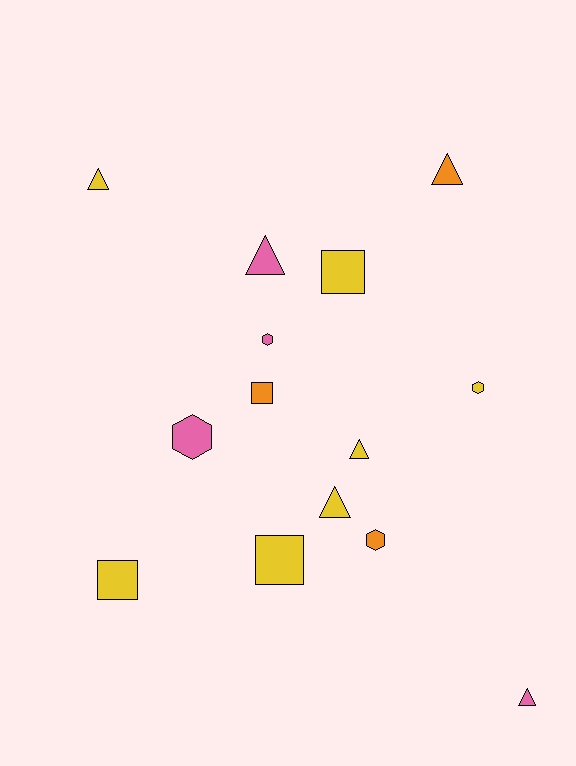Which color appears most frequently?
Yellow, with 7 objects.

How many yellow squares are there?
There are 3 yellow squares.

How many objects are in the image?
There are 14 objects.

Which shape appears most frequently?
Triangle, with 6 objects.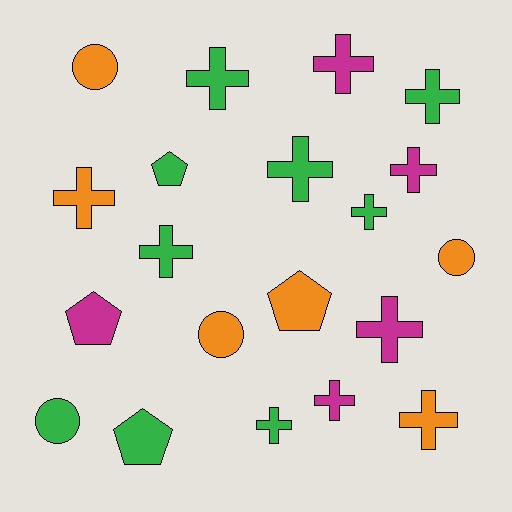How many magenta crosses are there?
There are 4 magenta crosses.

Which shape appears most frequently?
Cross, with 12 objects.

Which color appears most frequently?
Green, with 9 objects.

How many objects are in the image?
There are 20 objects.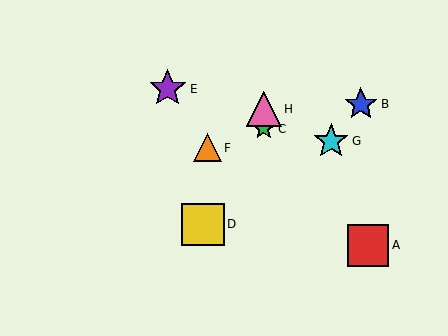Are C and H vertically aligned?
Yes, both are at x≈264.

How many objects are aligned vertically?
2 objects (C, H) are aligned vertically.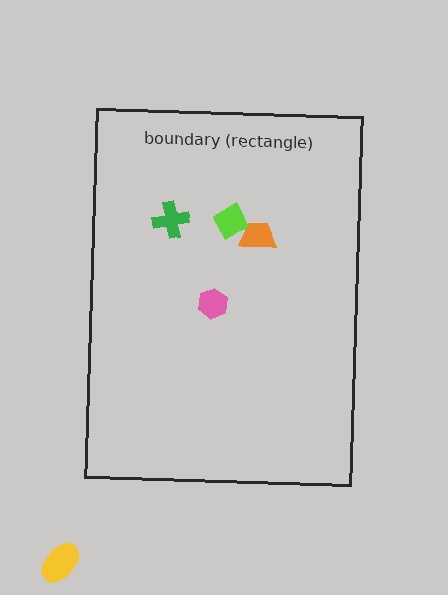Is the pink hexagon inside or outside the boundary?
Inside.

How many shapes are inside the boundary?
4 inside, 1 outside.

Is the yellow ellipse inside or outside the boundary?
Outside.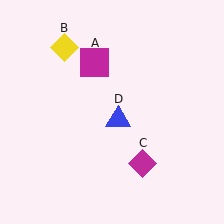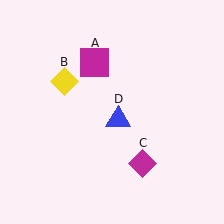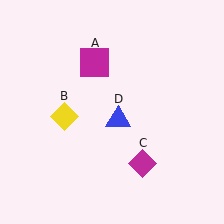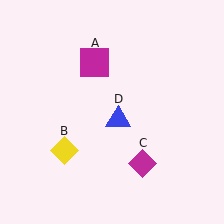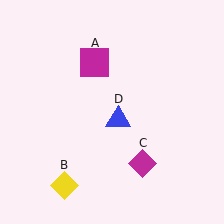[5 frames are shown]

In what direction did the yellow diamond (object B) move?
The yellow diamond (object B) moved down.